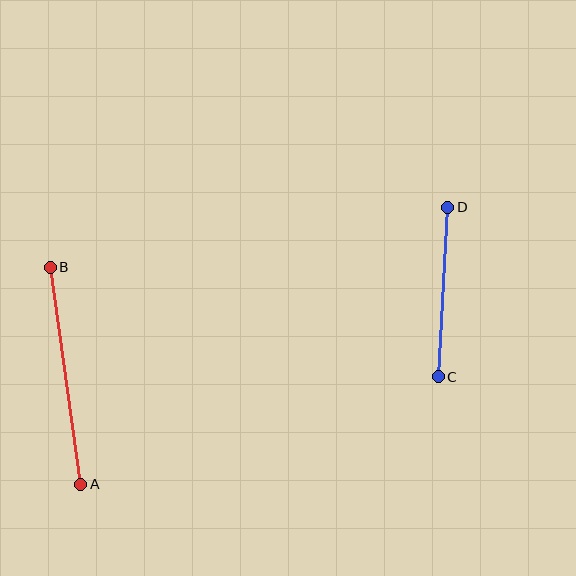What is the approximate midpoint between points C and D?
The midpoint is at approximately (443, 292) pixels.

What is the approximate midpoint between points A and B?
The midpoint is at approximately (65, 376) pixels.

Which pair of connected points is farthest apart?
Points A and B are farthest apart.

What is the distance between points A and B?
The distance is approximately 219 pixels.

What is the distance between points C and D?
The distance is approximately 170 pixels.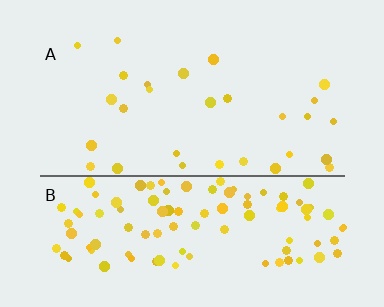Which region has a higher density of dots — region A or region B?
B (the bottom).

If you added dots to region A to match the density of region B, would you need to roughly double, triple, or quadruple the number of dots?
Approximately quadruple.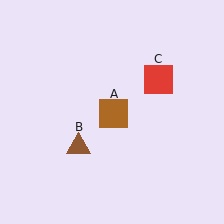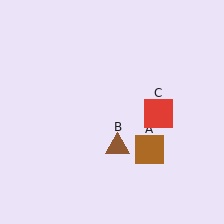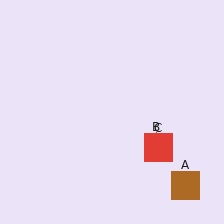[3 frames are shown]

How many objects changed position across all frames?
3 objects changed position: brown square (object A), brown triangle (object B), red square (object C).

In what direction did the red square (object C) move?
The red square (object C) moved down.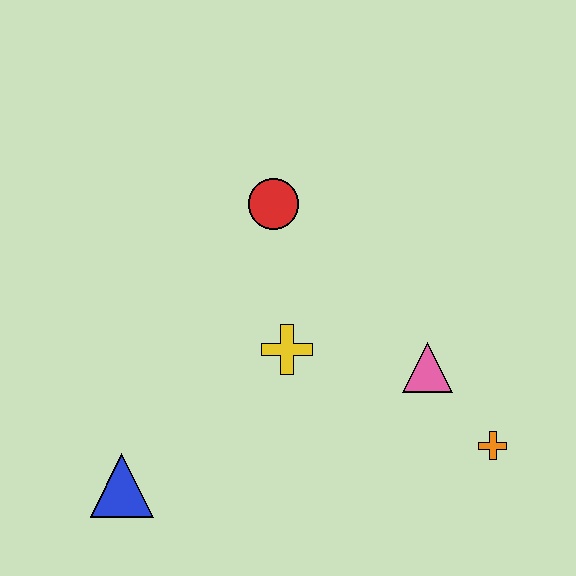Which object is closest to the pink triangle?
The orange cross is closest to the pink triangle.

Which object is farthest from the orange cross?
The blue triangle is farthest from the orange cross.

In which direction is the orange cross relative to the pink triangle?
The orange cross is below the pink triangle.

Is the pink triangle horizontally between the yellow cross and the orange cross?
Yes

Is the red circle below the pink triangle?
No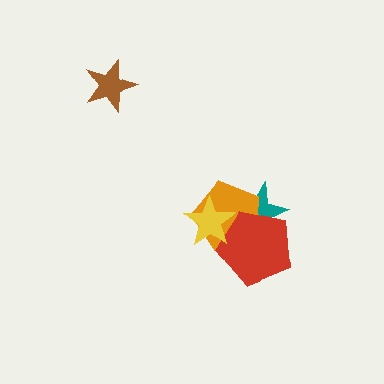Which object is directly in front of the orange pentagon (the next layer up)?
The red pentagon is directly in front of the orange pentagon.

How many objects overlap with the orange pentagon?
3 objects overlap with the orange pentagon.